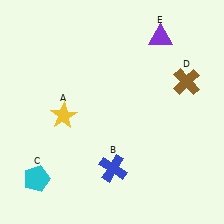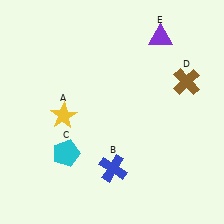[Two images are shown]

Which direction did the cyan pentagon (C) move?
The cyan pentagon (C) moved right.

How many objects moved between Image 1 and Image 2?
1 object moved between the two images.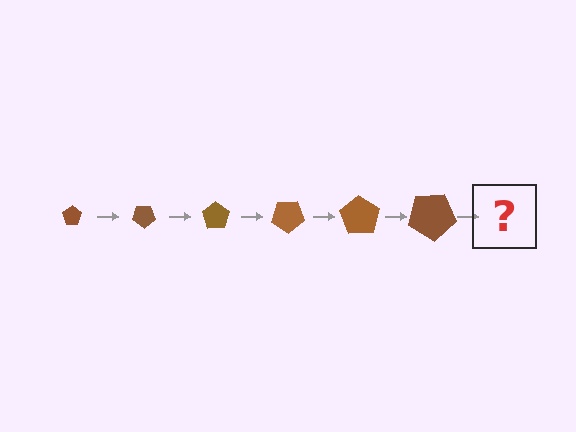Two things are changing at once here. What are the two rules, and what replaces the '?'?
The two rules are that the pentagon grows larger each step and it rotates 35 degrees each step. The '?' should be a pentagon, larger than the previous one and rotated 210 degrees from the start.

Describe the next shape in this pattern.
It should be a pentagon, larger than the previous one and rotated 210 degrees from the start.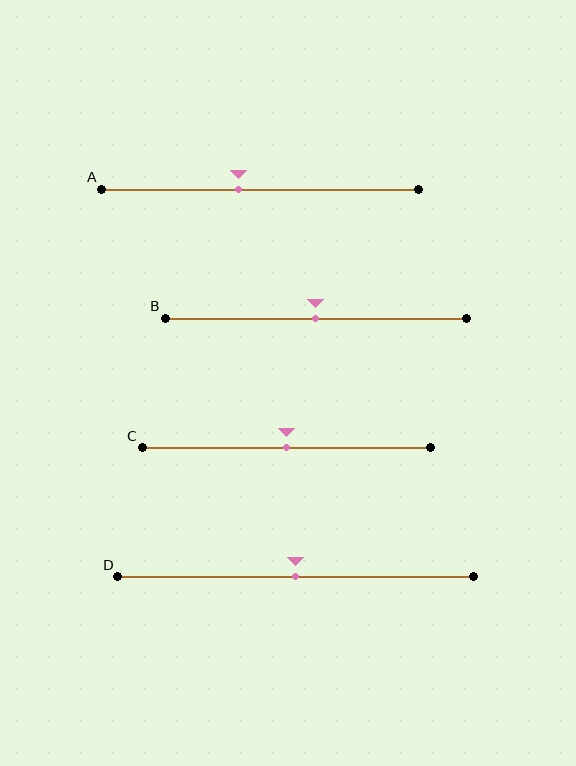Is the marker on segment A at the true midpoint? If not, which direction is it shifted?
No, the marker on segment A is shifted to the left by about 7% of the segment length.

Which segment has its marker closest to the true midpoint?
Segment B has its marker closest to the true midpoint.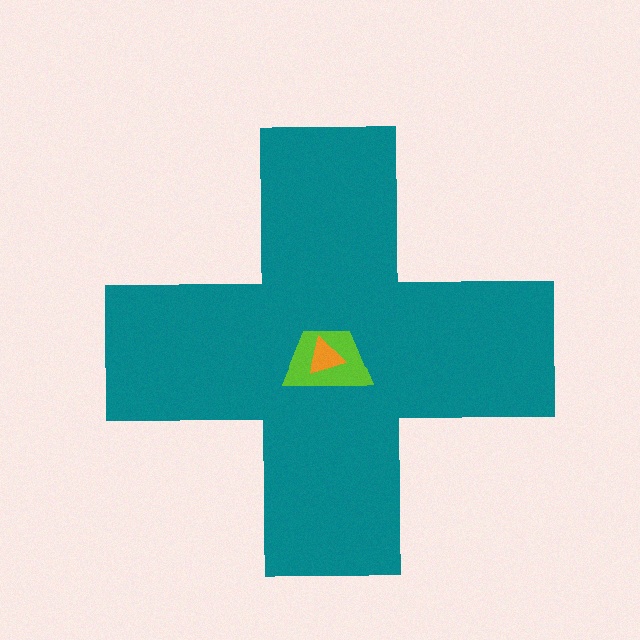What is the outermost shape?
The teal cross.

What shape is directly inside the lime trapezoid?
The orange triangle.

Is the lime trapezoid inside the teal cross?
Yes.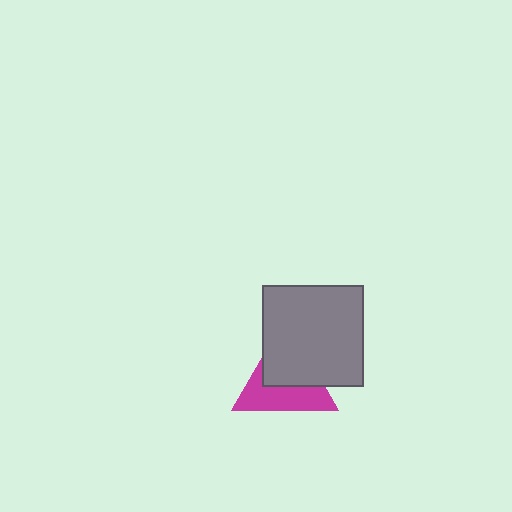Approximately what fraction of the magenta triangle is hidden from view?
Roughly 51% of the magenta triangle is hidden behind the gray square.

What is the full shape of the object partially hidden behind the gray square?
The partially hidden object is a magenta triangle.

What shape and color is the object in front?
The object in front is a gray square.